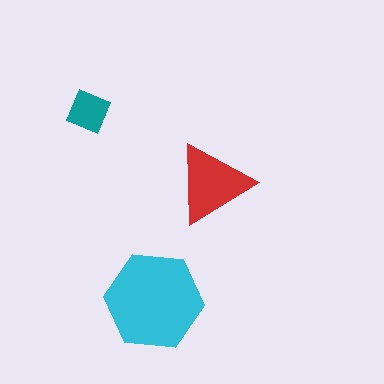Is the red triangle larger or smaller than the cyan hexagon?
Smaller.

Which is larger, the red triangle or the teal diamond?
The red triangle.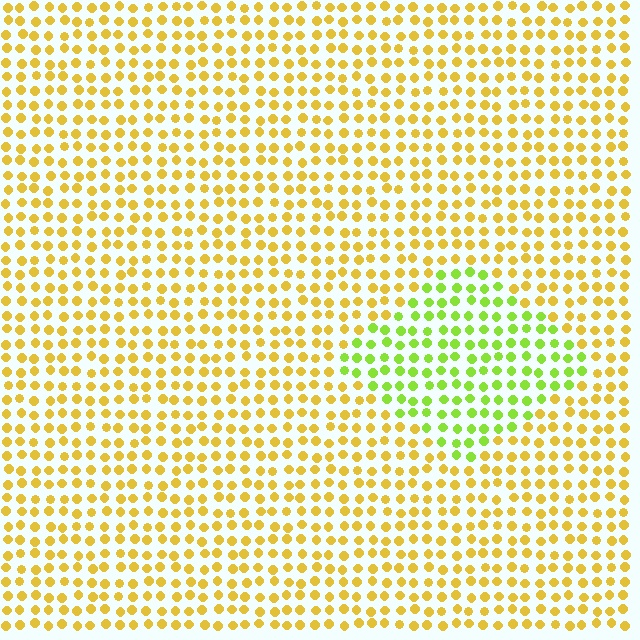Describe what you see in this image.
The image is filled with small yellow elements in a uniform arrangement. A diamond-shaped region is visible where the elements are tinted to a slightly different hue, forming a subtle color boundary.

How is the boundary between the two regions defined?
The boundary is defined purely by a slight shift in hue (about 44 degrees). Spacing, size, and orientation are identical on both sides.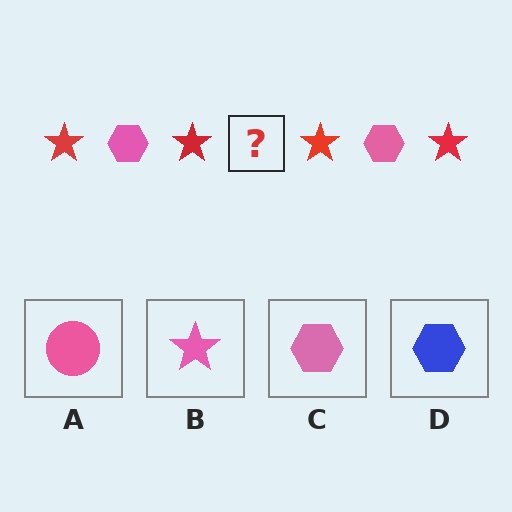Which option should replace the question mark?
Option C.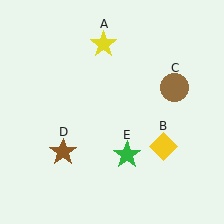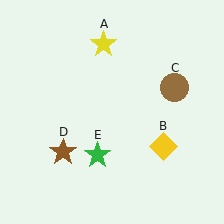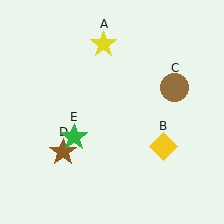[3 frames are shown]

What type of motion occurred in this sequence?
The green star (object E) rotated clockwise around the center of the scene.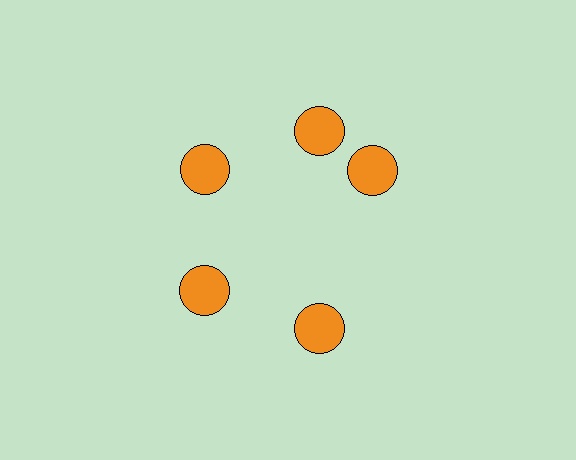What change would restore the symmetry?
The symmetry would be restored by rotating it back into even spacing with its neighbors so that all 5 circles sit at equal angles and equal distance from the center.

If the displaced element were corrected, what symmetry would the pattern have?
It would have 5-fold rotational symmetry — the pattern would map onto itself every 72 degrees.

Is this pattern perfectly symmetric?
No. The 5 orange circles are arranged in a ring, but one element near the 3 o'clock position is rotated out of alignment along the ring, breaking the 5-fold rotational symmetry.